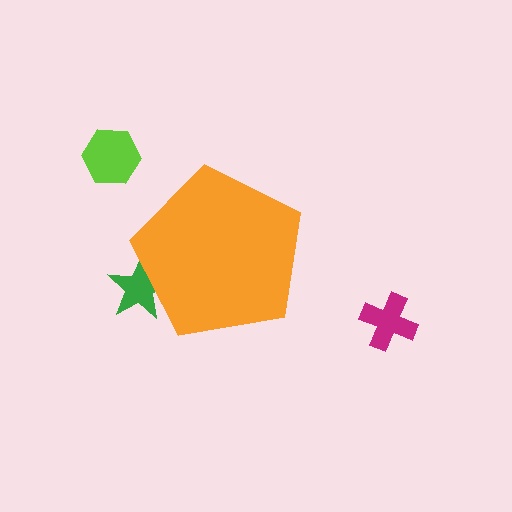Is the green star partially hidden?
Yes, the green star is partially hidden behind the orange pentagon.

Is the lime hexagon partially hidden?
No, the lime hexagon is fully visible.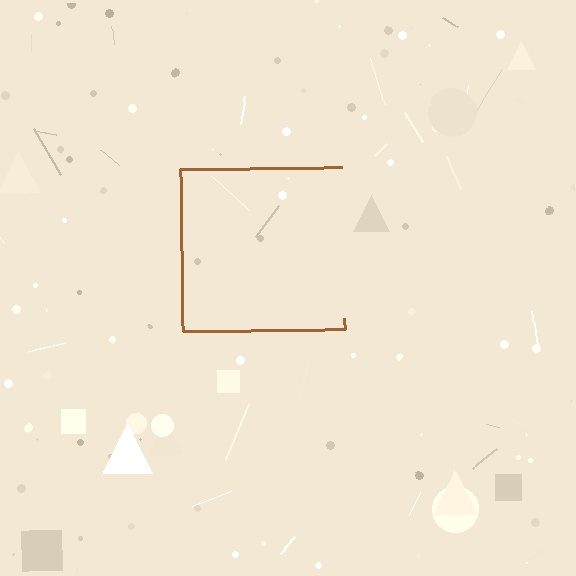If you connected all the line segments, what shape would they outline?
They would outline a square.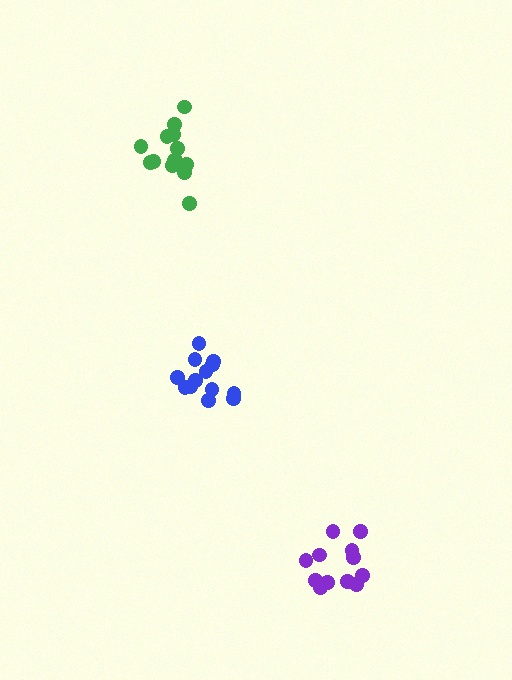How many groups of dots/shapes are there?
There are 3 groups.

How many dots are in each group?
Group 1: 13 dots, Group 2: 12 dots, Group 3: 14 dots (39 total).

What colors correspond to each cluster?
The clusters are colored: blue, purple, green.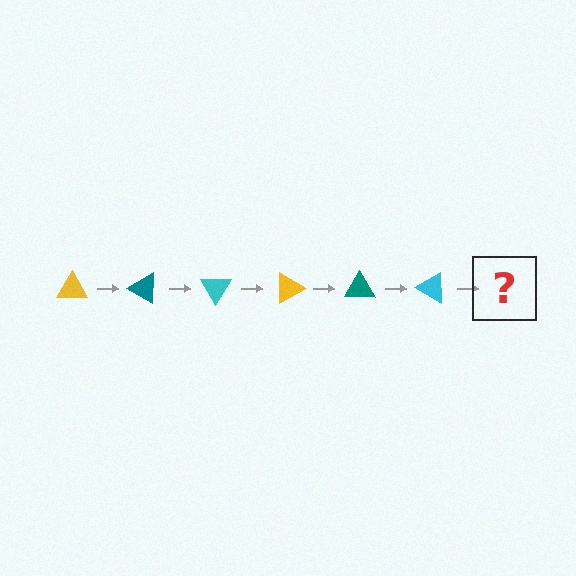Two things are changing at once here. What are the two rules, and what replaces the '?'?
The two rules are that it rotates 30 degrees each step and the color cycles through yellow, teal, and cyan. The '?' should be a yellow triangle, rotated 180 degrees from the start.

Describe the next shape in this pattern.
It should be a yellow triangle, rotated 180 degrees from the start.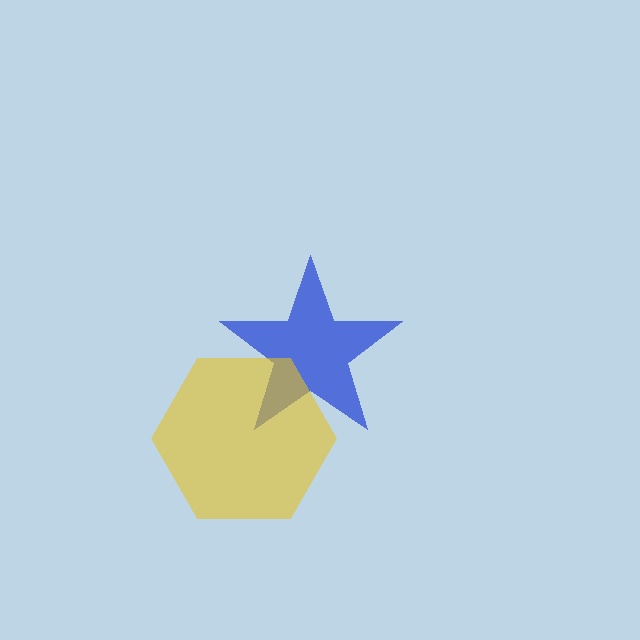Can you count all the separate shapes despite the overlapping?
Yes, there are 2 separate shapes.